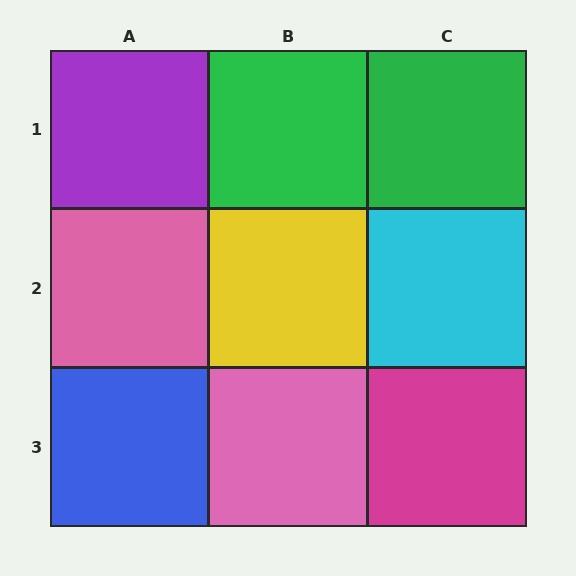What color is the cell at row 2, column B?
Yellow.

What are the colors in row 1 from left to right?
Purple, green, green.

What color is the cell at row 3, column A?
Blue.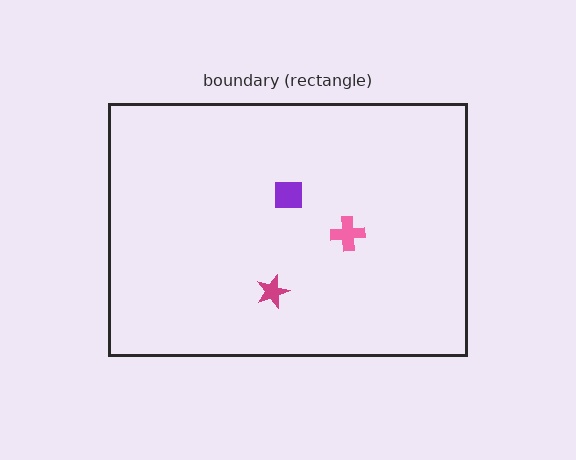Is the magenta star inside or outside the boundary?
Inside.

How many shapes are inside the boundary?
3 inside, 0 outside.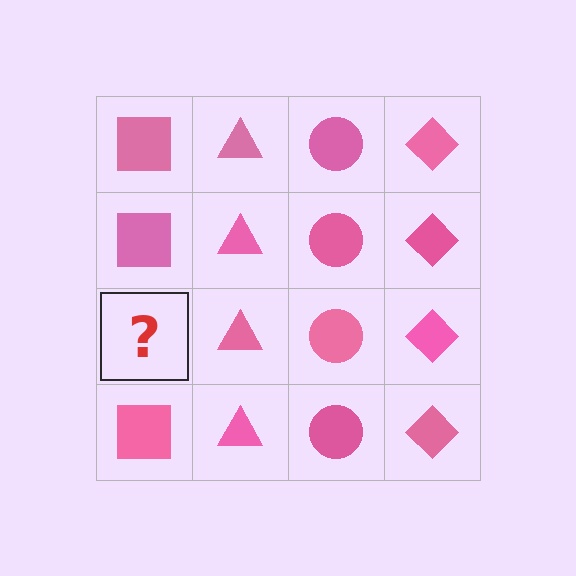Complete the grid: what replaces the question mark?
The question mark should be replaced with a pink square.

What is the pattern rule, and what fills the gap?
The rule is that each column has a consistent shape. The gap should be filled with a pink square.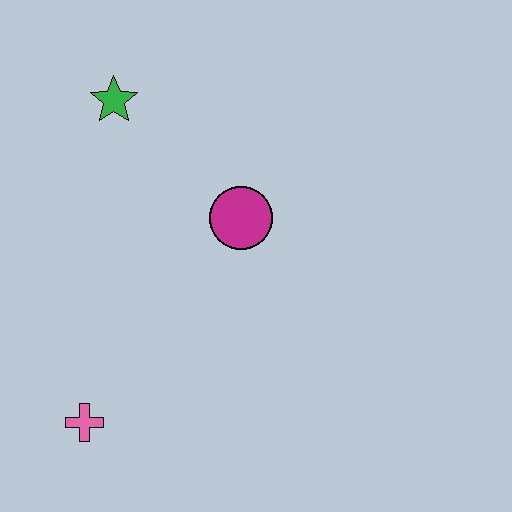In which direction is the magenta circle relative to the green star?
The magenta circle is to the right of the green star.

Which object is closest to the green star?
The magenta circle is closest to the green star.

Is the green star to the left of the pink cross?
No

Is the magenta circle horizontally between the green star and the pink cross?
No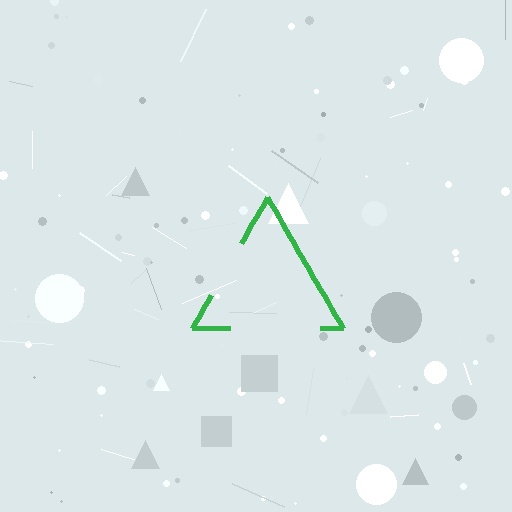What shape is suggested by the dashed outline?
The dashed outline suggests a triangle.